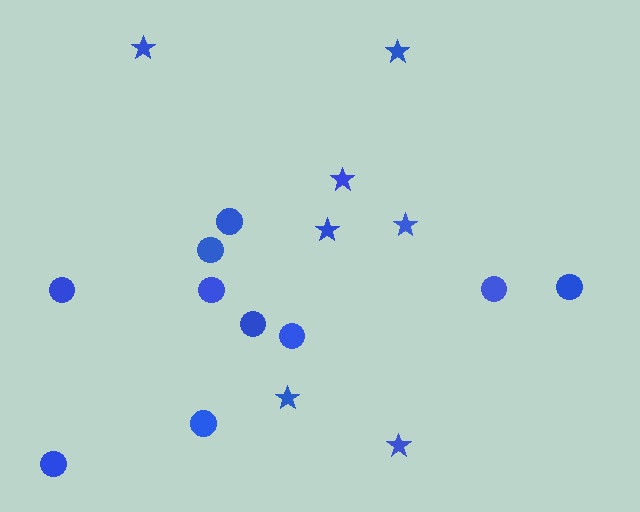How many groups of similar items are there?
There are 2 groups: one group of circles (10) and one group of stars (7).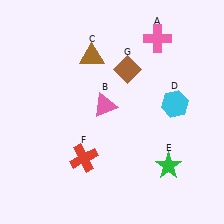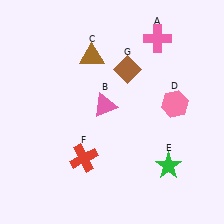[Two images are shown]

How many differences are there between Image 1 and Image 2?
There is 1 difference between the two images.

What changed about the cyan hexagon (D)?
In Image 1, D is cyan. In Image 2, it changed to pink.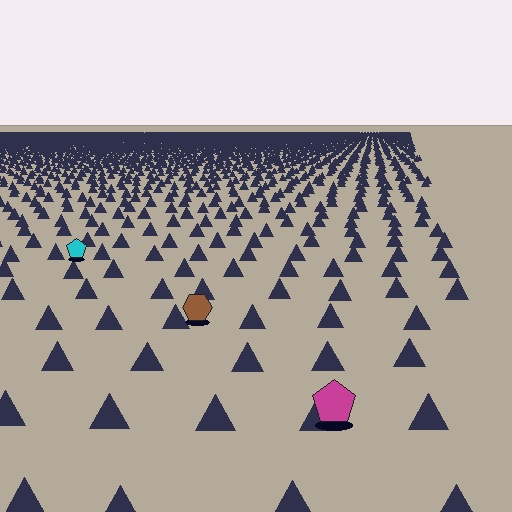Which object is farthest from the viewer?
The cyan pentagon is farthest from the viewer. It appears smaller and the ground texture around it is denser.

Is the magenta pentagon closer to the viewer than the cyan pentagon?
Yes. The magenta pentagon is closer — you can tell from the texture gradient: the ground texture is coarser near it.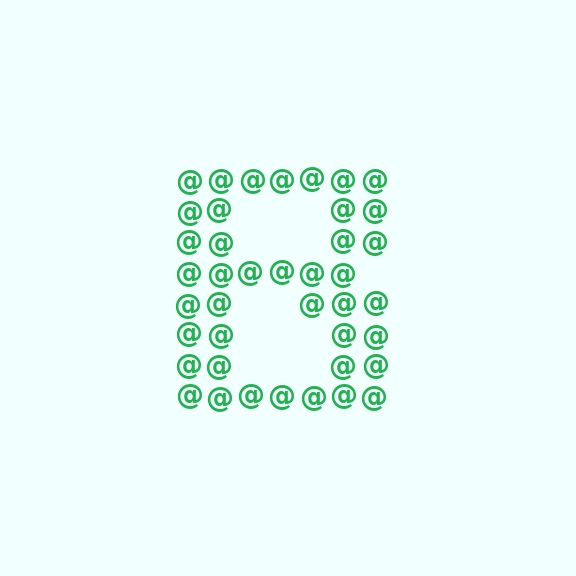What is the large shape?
The large shape is the letter B.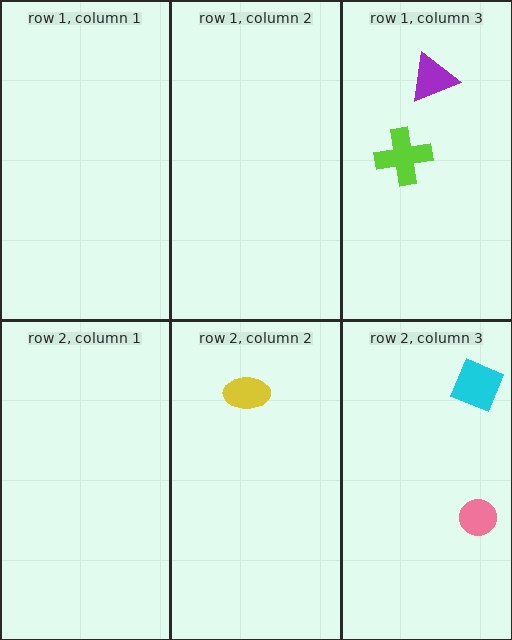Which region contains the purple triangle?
The row 1, column 3 region.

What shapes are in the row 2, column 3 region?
The cyan square, the pink circle.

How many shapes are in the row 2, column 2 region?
1.